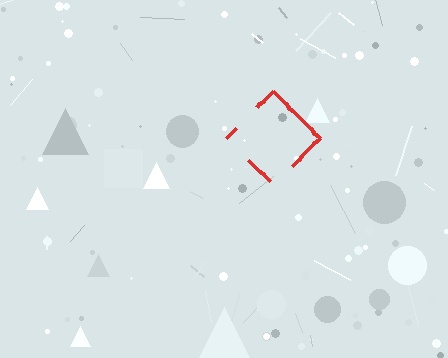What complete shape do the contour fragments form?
The contour fragments form a diamond.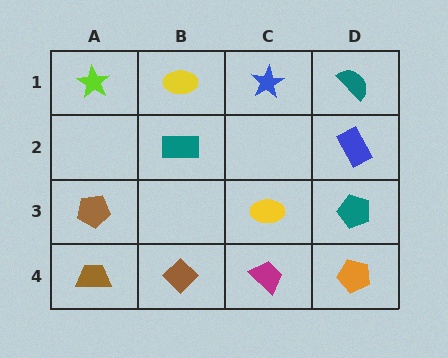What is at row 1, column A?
A lime star.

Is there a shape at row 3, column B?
No, that cell is empty.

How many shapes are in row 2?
2 shapes.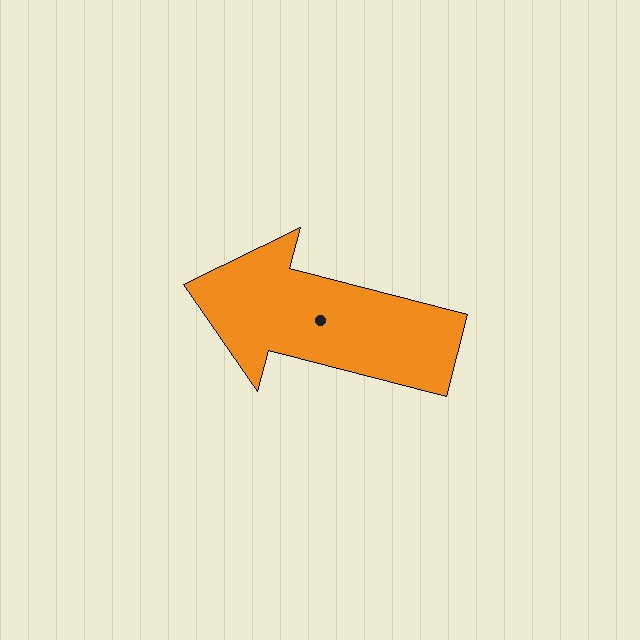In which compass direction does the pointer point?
West.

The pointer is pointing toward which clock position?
Roughly 9 o'clock.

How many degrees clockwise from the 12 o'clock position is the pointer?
Approximately 285 degrees.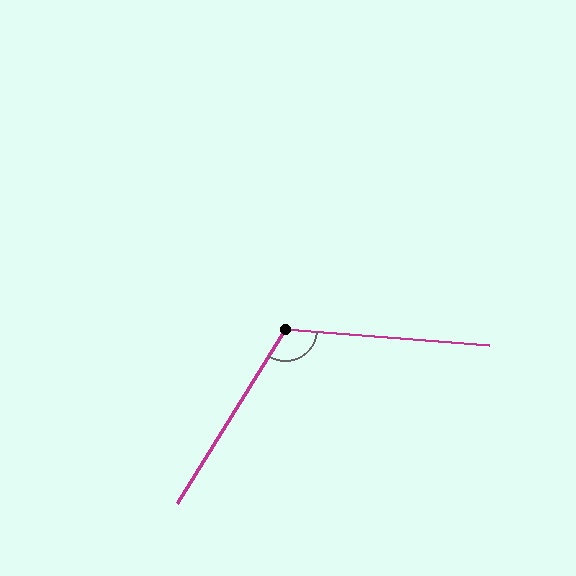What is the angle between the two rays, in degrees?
Approximately 117 degrees.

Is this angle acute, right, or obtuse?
It is obtuse.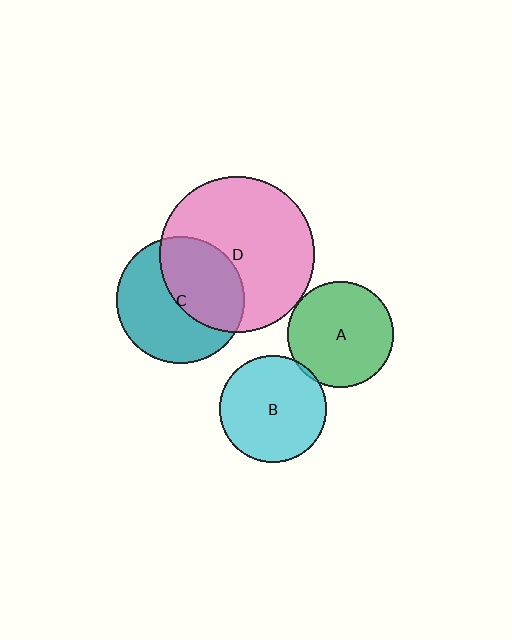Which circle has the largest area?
Circle D (pink).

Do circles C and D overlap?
Yes.